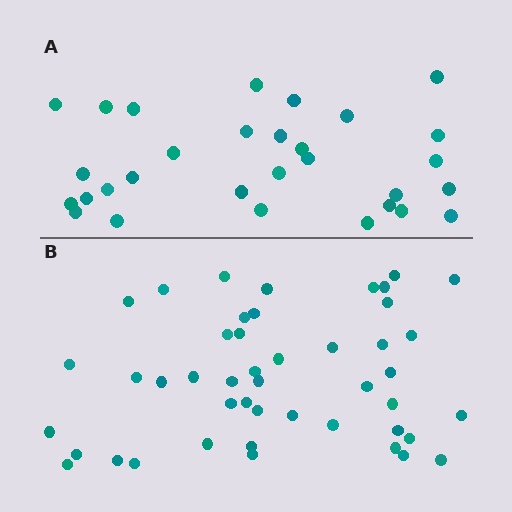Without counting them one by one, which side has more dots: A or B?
Region B (the bottom region) has more dots.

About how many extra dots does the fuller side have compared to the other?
Region B has approximately 15 more dots than region A.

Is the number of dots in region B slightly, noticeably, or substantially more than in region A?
Region B has substantially more. The ratio is roughly 1.5 to 1.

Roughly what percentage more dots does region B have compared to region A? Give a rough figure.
About 55% more.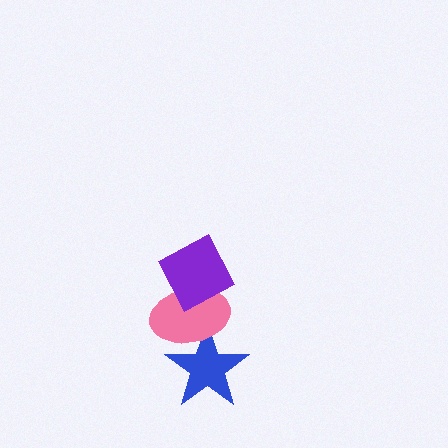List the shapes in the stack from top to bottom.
From top to bottom: the purple diamond, the pink ellipse, the blue star.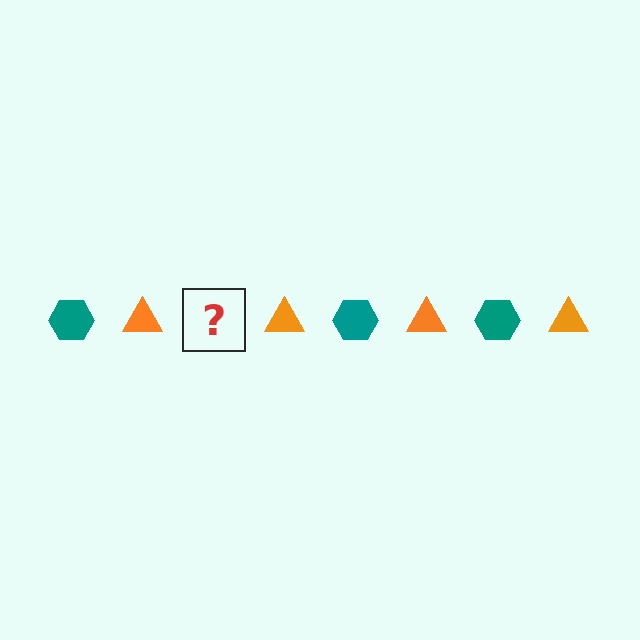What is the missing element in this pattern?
The missing element is a teal hexagon.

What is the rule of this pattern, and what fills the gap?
The rule is that the pattern alternates between teal hexagon and orange triangle. The gap should be filled with a teal hexagon.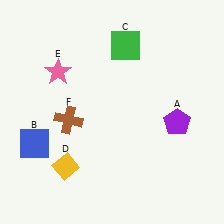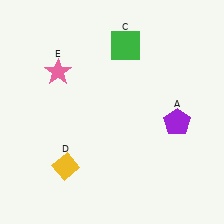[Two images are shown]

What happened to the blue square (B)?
The blue square (B) was removed in Image 2. It was in the bottom-left area of Image 1.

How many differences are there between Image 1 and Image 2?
There are 2 differences between the two images.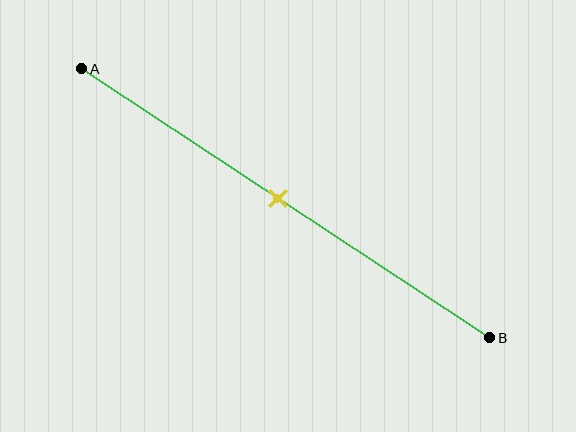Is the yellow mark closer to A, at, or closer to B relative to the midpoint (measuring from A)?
The yellow mark is approximately at the midpoint of segment AB.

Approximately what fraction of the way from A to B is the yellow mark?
The yellow mark is approximately 50% of the way from A to B.